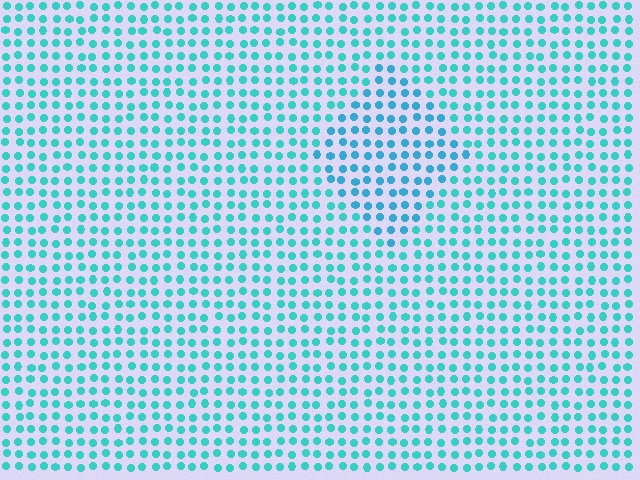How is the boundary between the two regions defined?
The boundary is defined purely by a slight shift in hue (about 20 degrees). Spacing, size, and orientation are identical on both sides.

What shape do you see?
I see a diamond.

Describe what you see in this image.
The image is filled with small cyan elements in a uniform arrangement. A diamond-shaped region is visible where the elements are tinted to a slightly different hue, forming a subtle color boundary.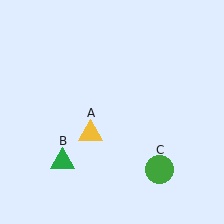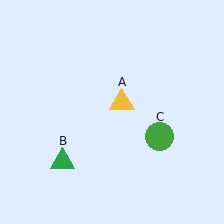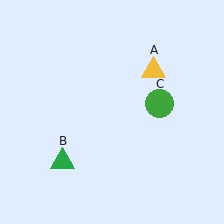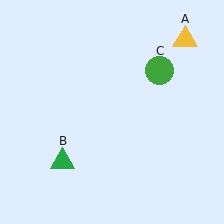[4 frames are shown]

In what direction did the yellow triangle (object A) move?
The yellow triangle (object A) moved up and to the right.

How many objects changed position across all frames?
2 objects changed position: yellow triangle (object A), green circle (object C).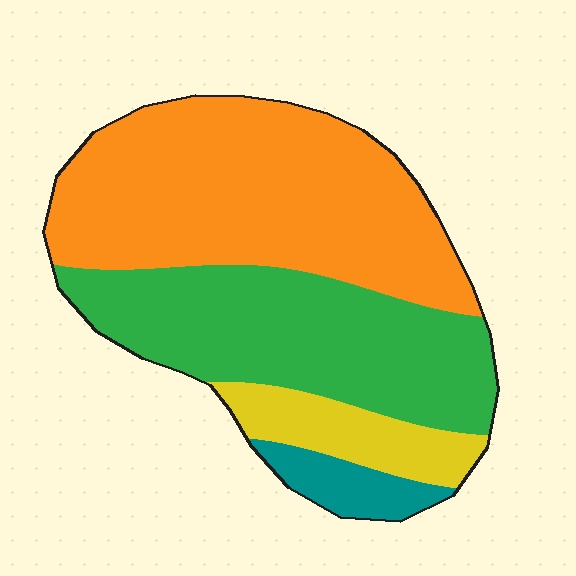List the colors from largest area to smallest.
From largest to smallest: orange, green, yellow, teal.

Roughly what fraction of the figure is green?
Green takes up between a third and a half of the figure.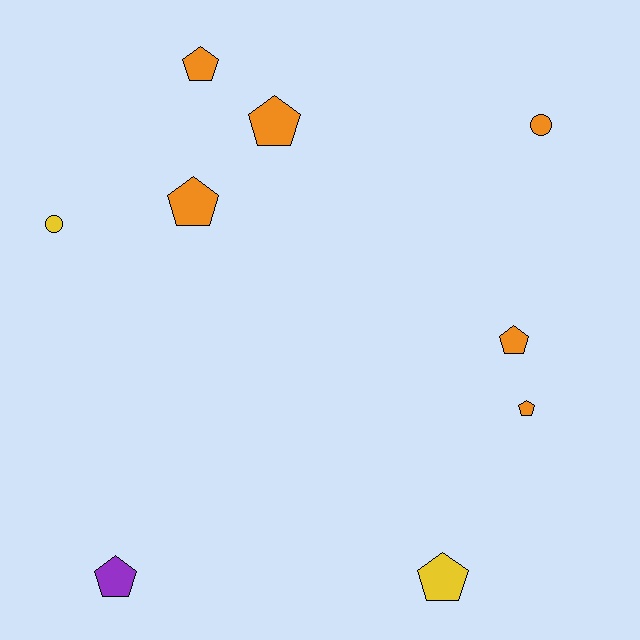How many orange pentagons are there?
There are 5 orange pentagons.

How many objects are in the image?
There are 9 objects.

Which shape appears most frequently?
Pentagon, with 7 objects.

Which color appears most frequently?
Orange, with 6 objects.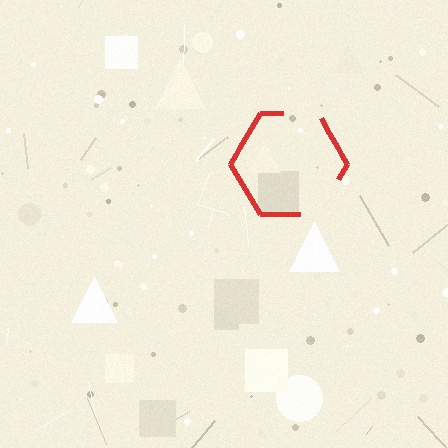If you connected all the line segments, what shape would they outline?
They would outline a hexagon.